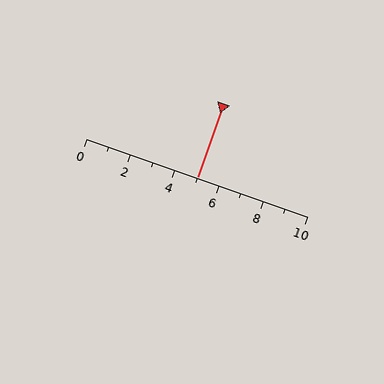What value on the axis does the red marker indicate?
The marker indicates approximately 5.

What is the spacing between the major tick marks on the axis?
The major ticks are spaced 2 apart.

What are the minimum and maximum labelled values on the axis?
The axis runs from 0 to 10.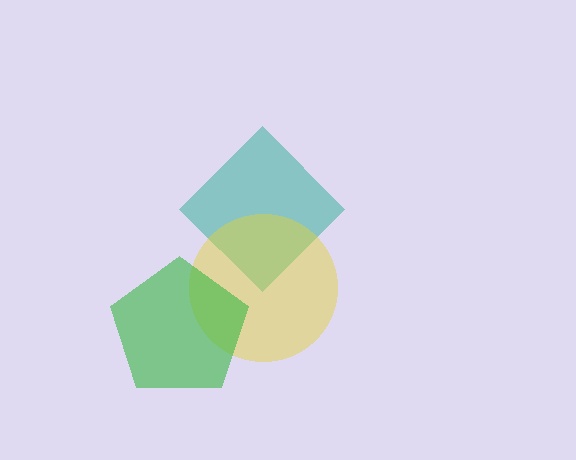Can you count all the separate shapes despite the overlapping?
Yes, there are 3 separate shapes.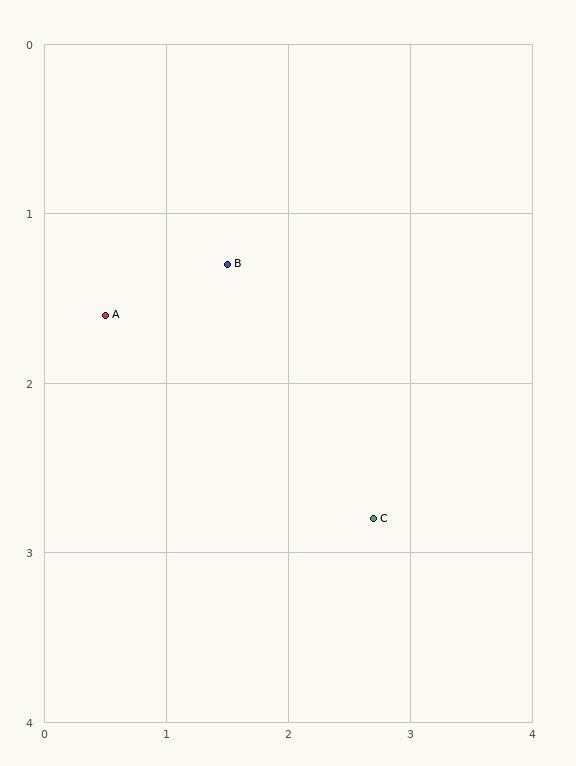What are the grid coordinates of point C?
Point C is at approximately (2.7, 2.8).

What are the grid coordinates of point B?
Point B is at approximately (1.5, 1.3).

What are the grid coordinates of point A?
Point A is at approximately (0.5, 1.6).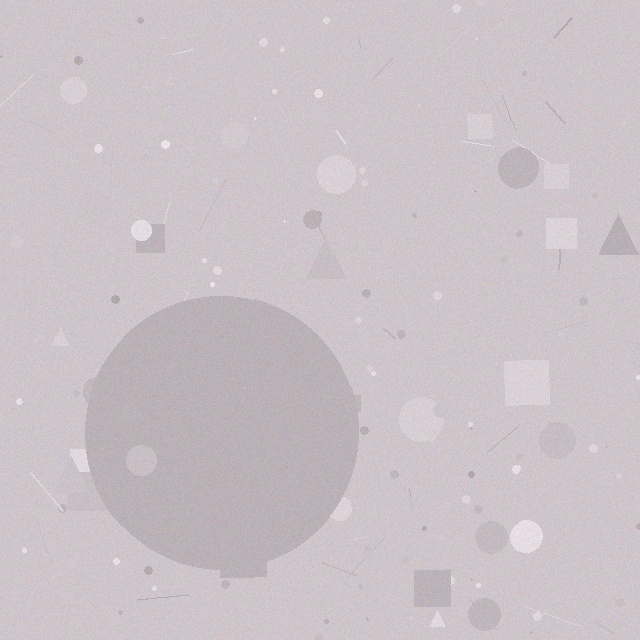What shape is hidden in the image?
A circle is hidden in the image.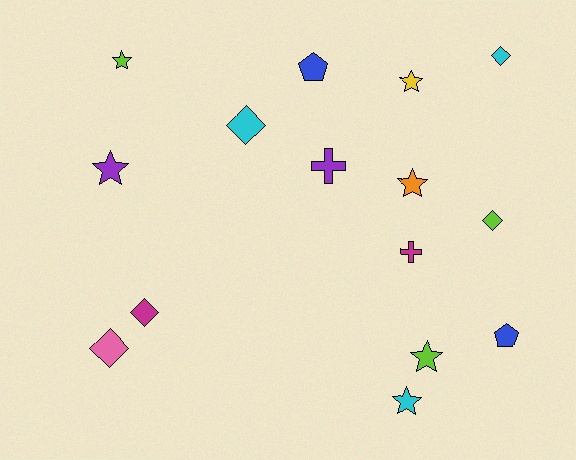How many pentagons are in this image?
There are 2 pentagons.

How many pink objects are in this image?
There is 1 pink object.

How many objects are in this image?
There are 15 objects.